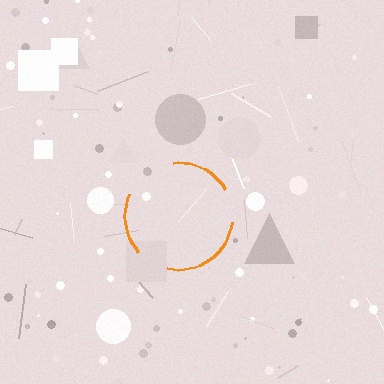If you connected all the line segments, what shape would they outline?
They would outline a circle.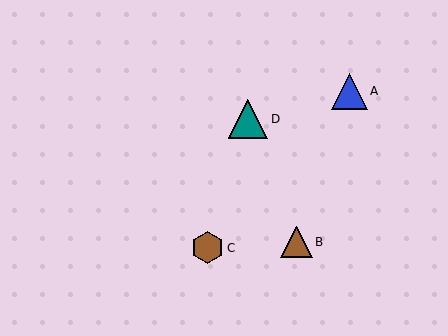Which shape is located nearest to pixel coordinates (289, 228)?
The brown triangle (labeled B) at (297, 242) is nearest to that location.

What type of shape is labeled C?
Shape C is a brown hexagon.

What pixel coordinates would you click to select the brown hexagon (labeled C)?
Click at (208, 248) to select the brown hexagon C.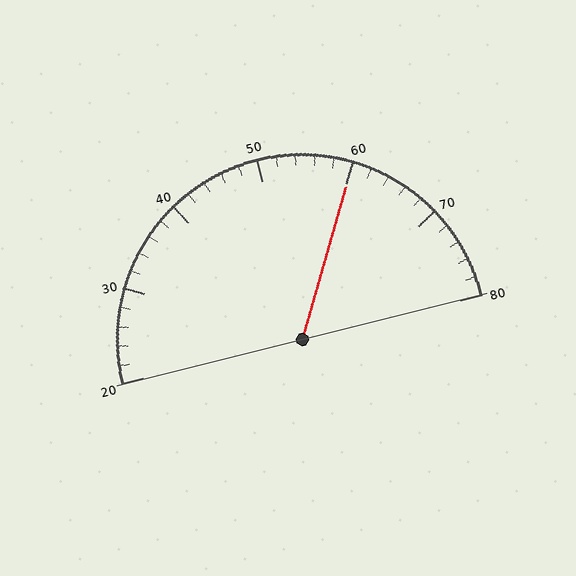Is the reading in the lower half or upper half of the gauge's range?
The reading is in the upper half of the range (20 to 80).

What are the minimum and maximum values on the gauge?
The gauge ranges from 20 to 80.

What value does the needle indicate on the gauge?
The needle indicates approximately 60.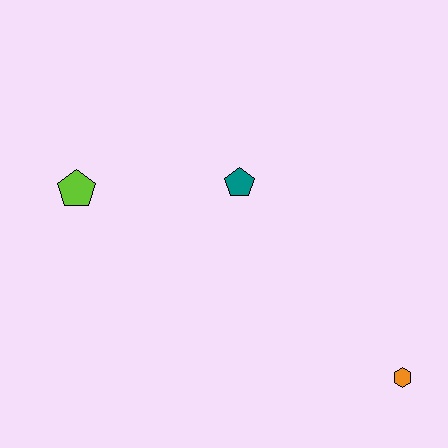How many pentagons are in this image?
There are 2 pentagons.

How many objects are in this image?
There are 3 objects.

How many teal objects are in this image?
There is 1 teal object.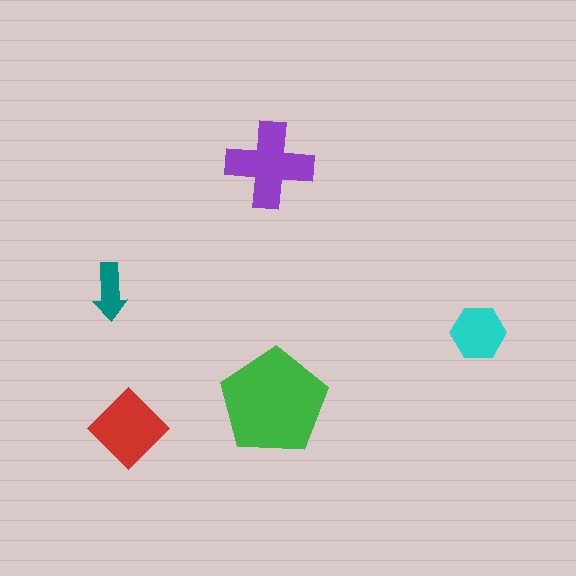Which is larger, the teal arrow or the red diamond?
The red diamond.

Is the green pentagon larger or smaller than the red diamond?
Larger.